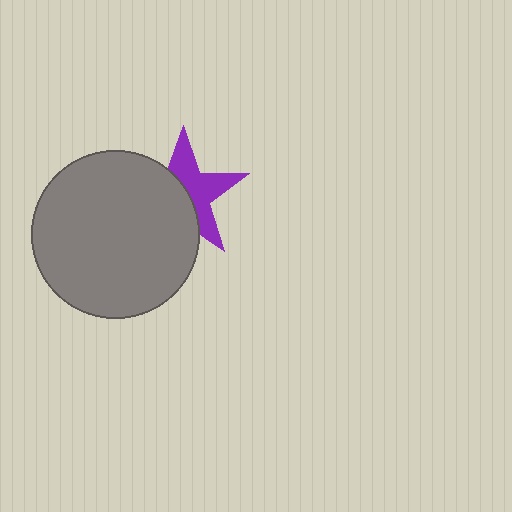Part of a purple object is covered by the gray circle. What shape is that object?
It is a star.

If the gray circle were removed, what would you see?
You would see the complete purple star.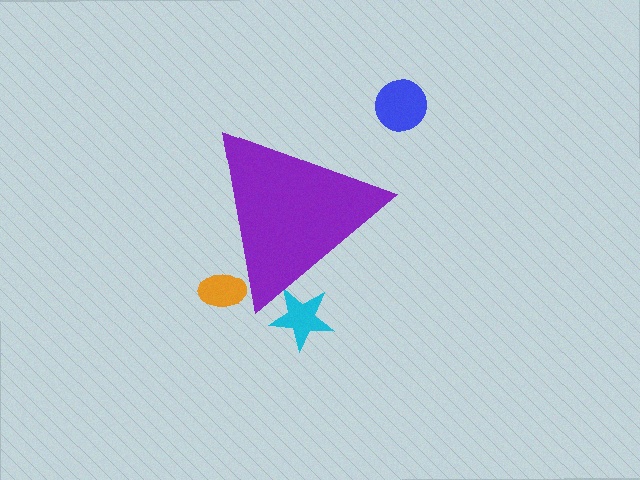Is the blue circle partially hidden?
No, the blue circle is fully visible.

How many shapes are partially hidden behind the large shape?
2 shapes are partially hidden.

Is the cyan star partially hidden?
Yes, the cyan star is partially hidden behind the purple triangle.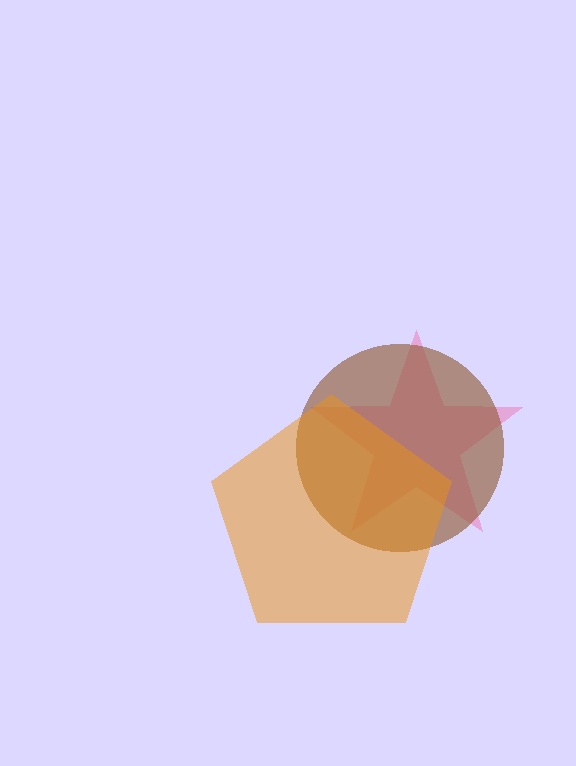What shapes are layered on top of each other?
The layered shapes are: a pink star, a brown circle, an orange pentagon.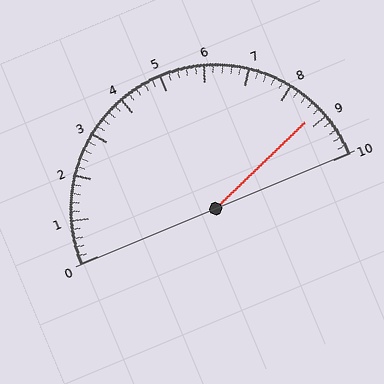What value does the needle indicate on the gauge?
The needle indicates approximately 8.8.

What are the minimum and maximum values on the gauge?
The gauge ranges from 0 to 10.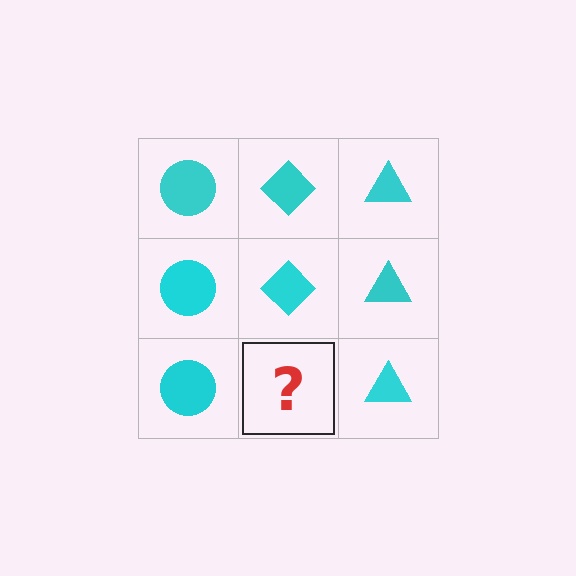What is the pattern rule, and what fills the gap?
The rule is that each column has a consistent shape. The gap should be filled with a cyan diamond.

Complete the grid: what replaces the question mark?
The question mark should be replaced with a cyan diamond.